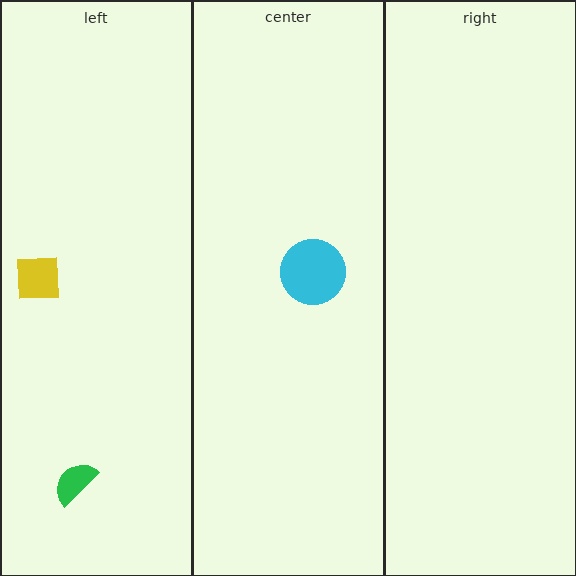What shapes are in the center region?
The cyan circle.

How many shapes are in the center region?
1.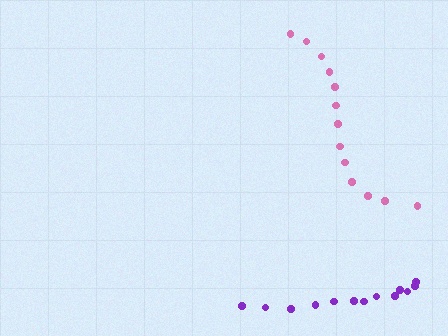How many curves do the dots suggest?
There are 2 distinct paths.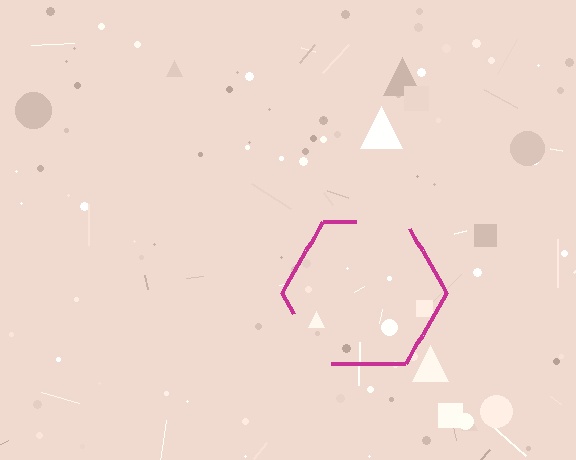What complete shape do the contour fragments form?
The contour fragments form a hexagon.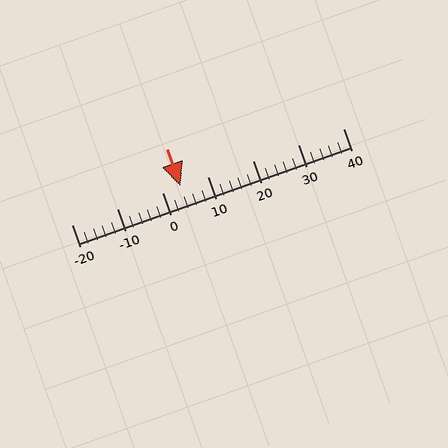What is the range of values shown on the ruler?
The ruler shows values from -20 to 40.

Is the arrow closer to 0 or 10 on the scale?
The arrow is closer to 0.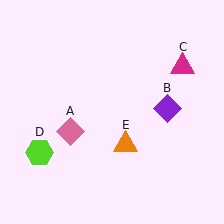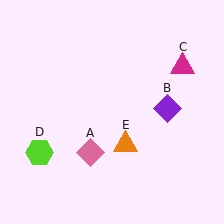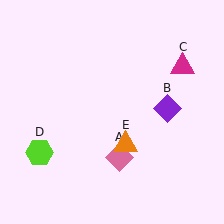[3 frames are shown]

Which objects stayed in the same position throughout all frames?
Purple diamond (object B) and magenta triangle (object C) and lime hexagon (object D) and orange triangle (object E) remained stationary.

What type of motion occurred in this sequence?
The pink diamond (object A) rotated counterclockwise around the center of the scene.